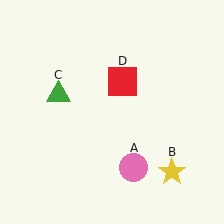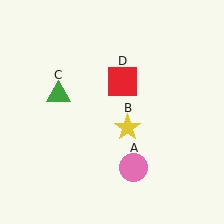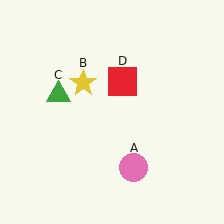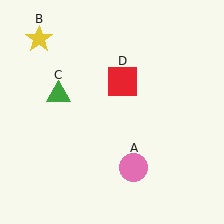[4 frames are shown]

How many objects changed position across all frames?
1 object changed position: yellow star (object B).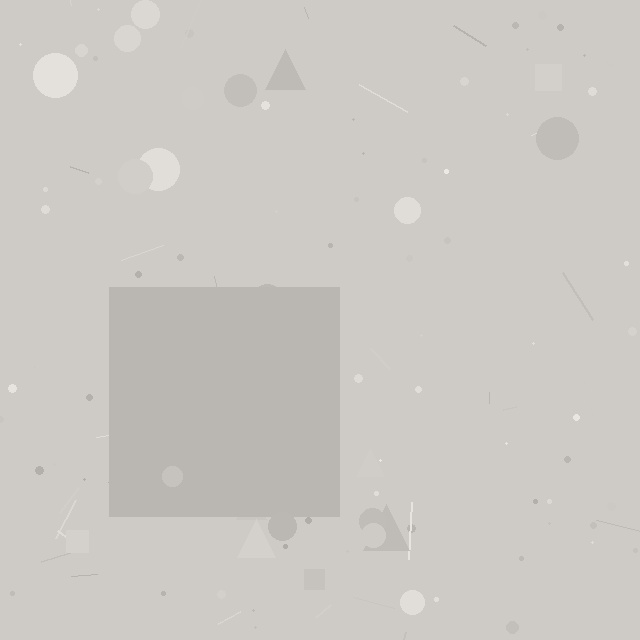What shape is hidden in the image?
A square is hidden in the image.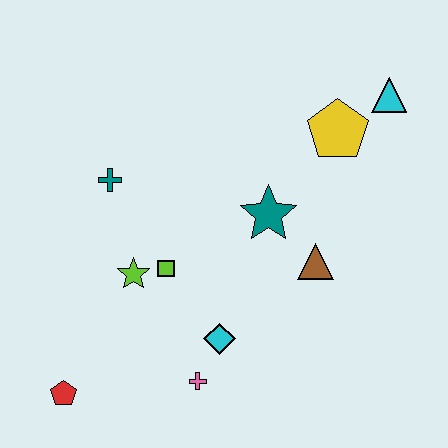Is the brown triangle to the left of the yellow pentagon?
Yes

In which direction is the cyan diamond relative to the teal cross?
The cyan diamond is below the teal cross.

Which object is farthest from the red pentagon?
The cyan triangle is farthest from the red pentagon.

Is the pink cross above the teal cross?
No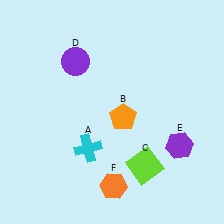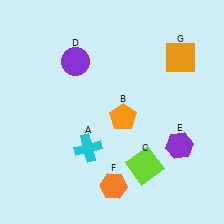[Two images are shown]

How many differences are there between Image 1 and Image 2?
There is 1 difference between the two images.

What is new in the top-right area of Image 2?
An orange square (G) was added in the top-right area of Image 2.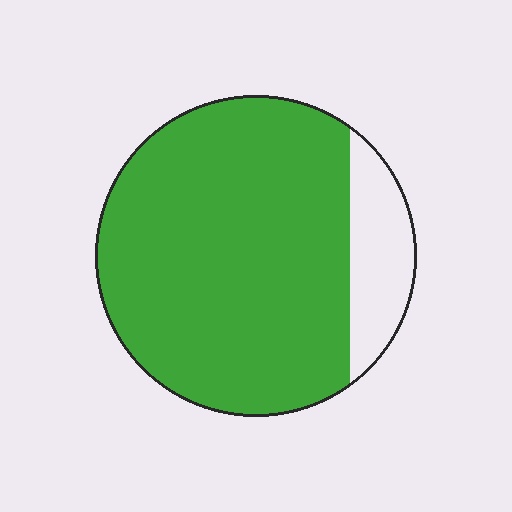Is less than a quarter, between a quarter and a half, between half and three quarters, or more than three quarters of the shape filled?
More than three quarters.